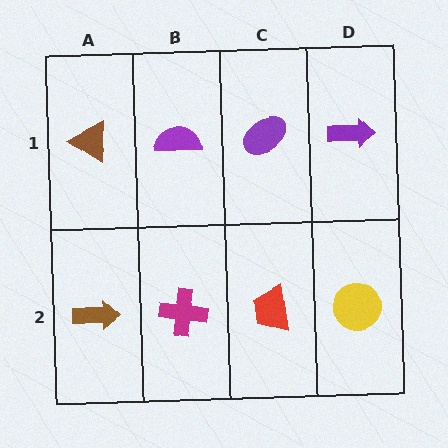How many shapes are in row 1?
4 shapes.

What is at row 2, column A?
A brown arrow.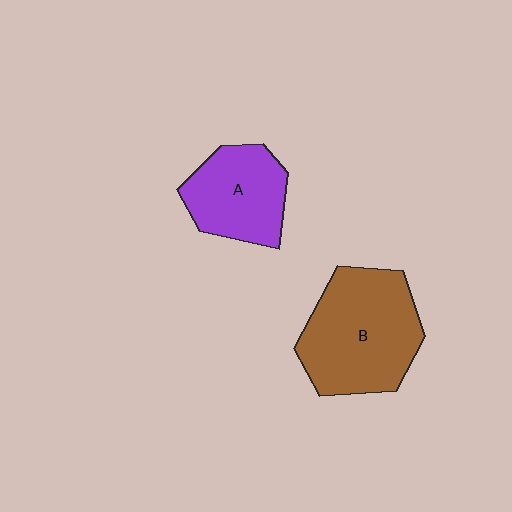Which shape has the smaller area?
Shape A (purple).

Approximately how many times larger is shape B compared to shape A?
Approximately 1.5 times.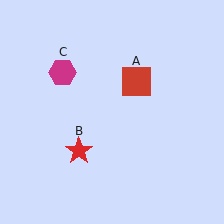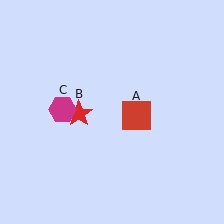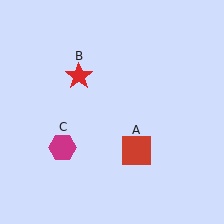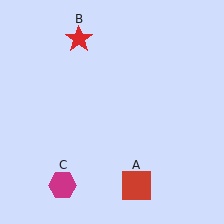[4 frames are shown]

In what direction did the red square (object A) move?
The red square (object A) moved down.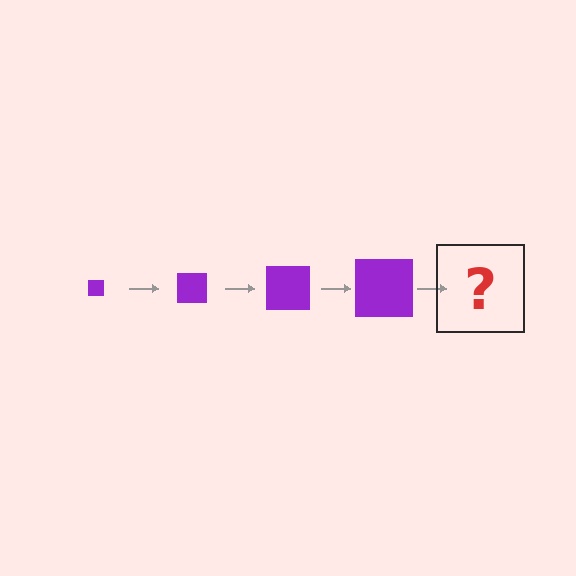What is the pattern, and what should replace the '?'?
The pattern is that the square gets progressively larger each step. The '?' should be a purple square, larger than the previous one.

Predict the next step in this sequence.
The next step is a purple square, larger than the previous one.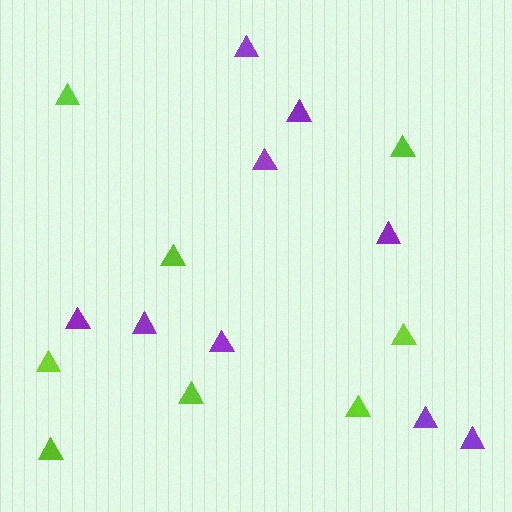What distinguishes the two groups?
There are 2 groups: one group of purple triangles (9) and one group of lime triangles (8).